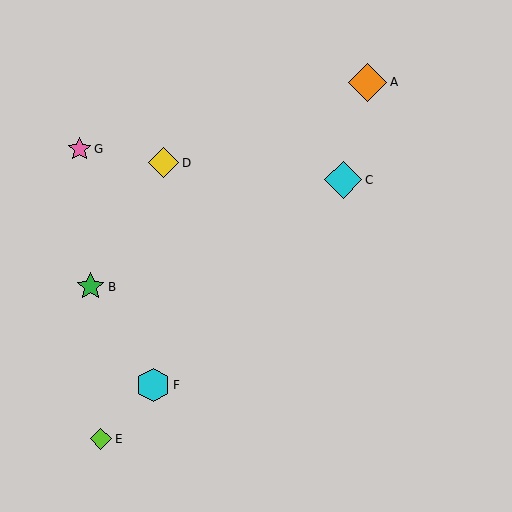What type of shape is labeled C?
Shape C is a cyan diamond.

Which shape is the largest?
The orange diamond (labeled A) is the largest.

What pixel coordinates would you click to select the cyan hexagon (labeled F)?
Click at (153, 385) to select the cyan hexagon F.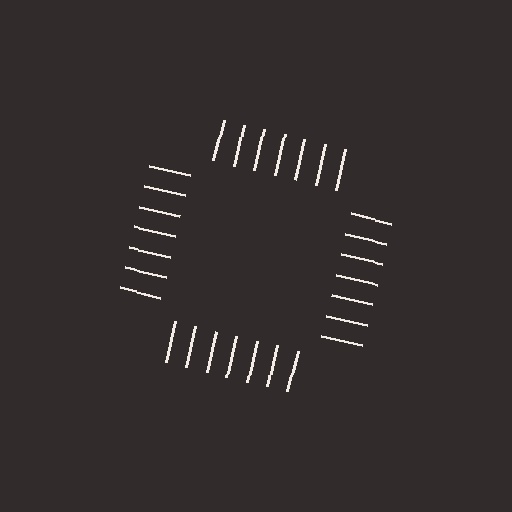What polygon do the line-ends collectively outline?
An illusory square — the line segments terminate on its edges but no continuous stroke is drawn.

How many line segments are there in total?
28 — 7 along each of the 4 edges.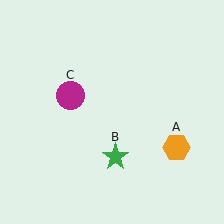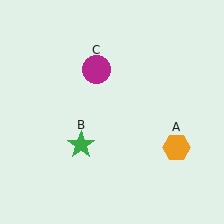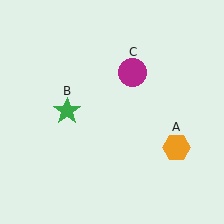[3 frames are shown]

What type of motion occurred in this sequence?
The green star (object B), magenta circle (object C) rotated clockwise around the center of the scene.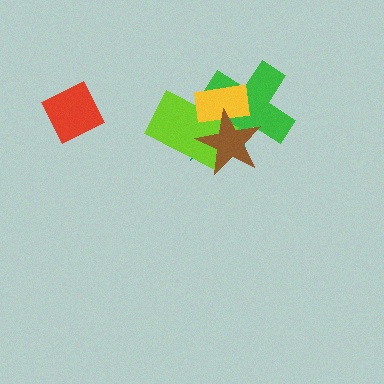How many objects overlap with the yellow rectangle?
4 objects overlap with the yellow rectangle.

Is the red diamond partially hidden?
No, no other shape covers it.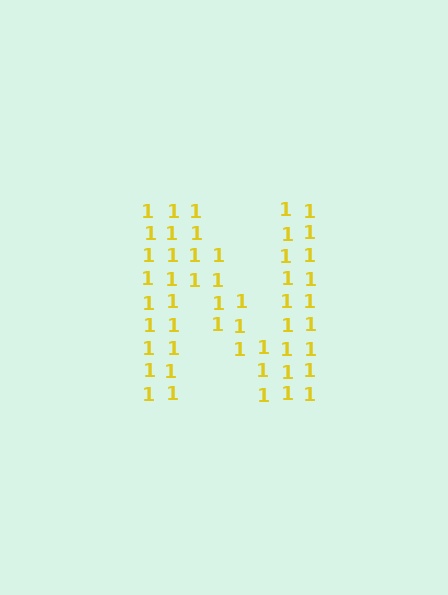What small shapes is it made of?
It is made of small digit 1's.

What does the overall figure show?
The overall figure shows the letter N.